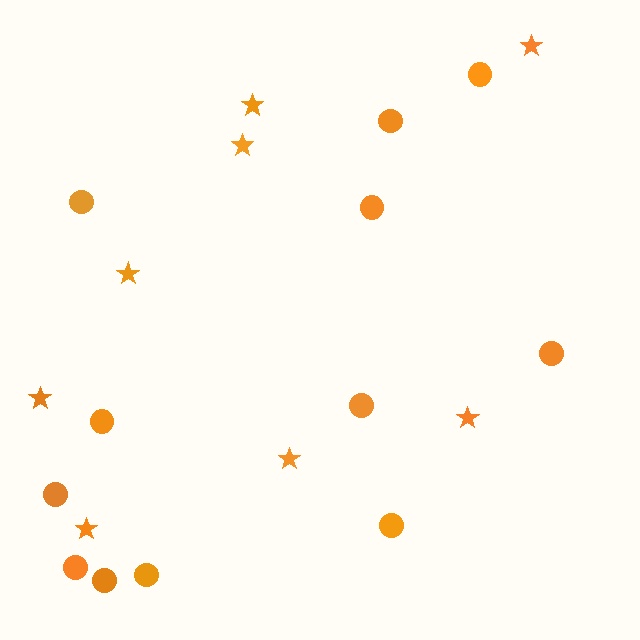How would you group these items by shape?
There are 2 groups: one group of stars (8) and one group of circles (12).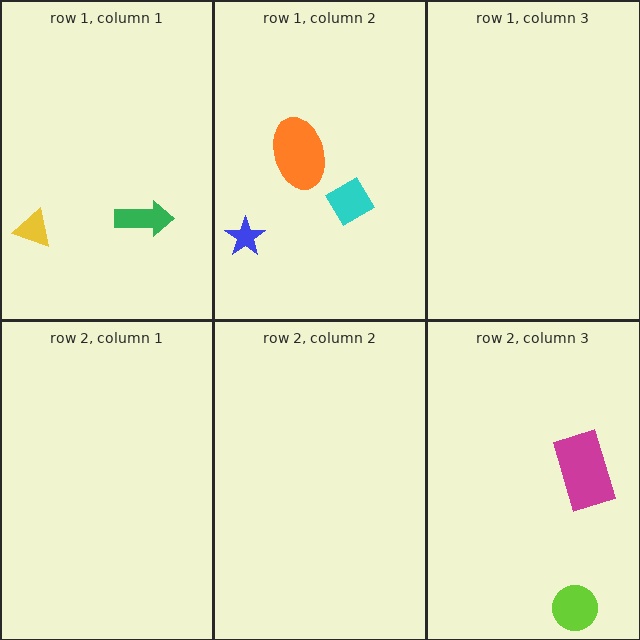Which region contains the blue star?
The row 1, column 2 region.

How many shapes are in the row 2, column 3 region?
2.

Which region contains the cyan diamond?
The row 1, column 2 region.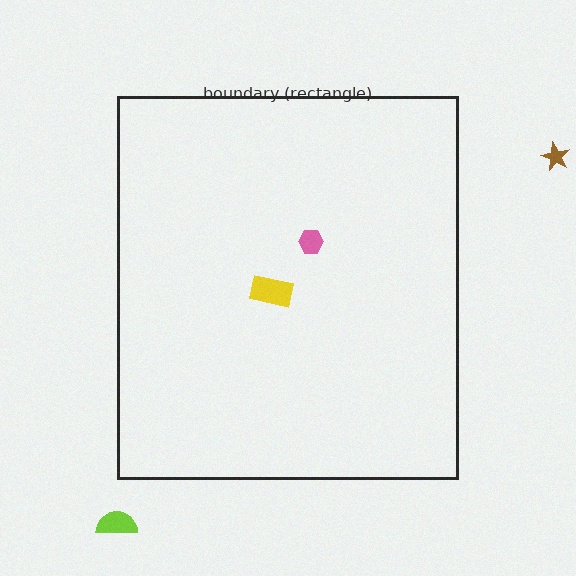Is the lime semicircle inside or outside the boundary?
Outside.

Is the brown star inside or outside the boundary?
Outside.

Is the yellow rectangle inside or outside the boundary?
Inside.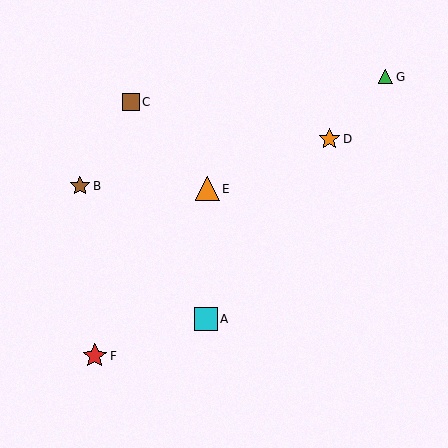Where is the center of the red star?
The center of the red star is at (95, 356).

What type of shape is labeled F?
Shape F is a red star.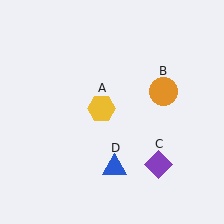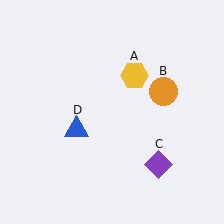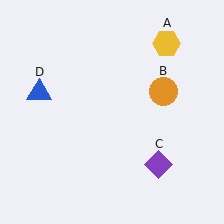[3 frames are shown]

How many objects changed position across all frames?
2 objects changed position: yellow hexagon (object A), blue triangle (object D).